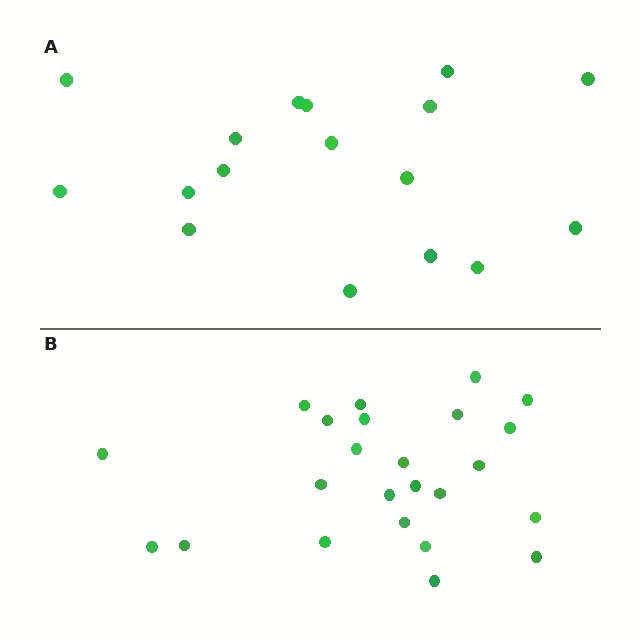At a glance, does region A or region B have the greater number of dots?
Region B (the bottom region) has more dots.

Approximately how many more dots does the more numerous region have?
Region B has roughly 8 or so more dots than region A.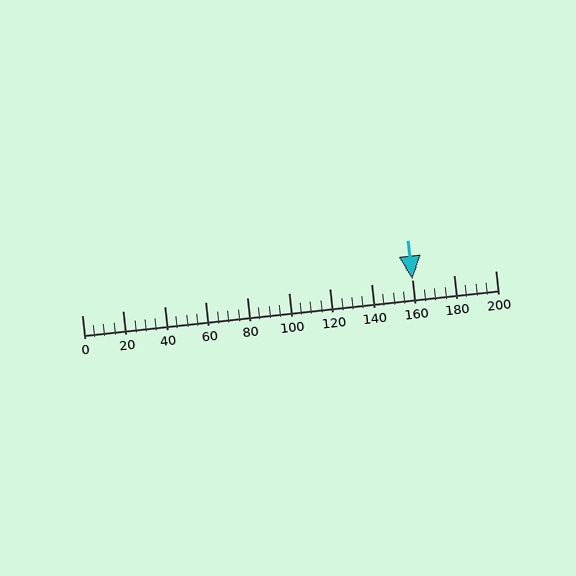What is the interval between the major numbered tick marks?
The major tick marks are spaced 20 units apart.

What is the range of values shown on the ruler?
The ruler shows values from 0 to 200.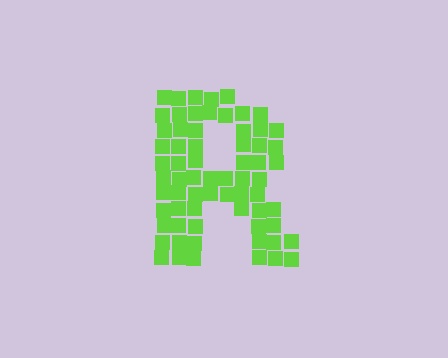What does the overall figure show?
The overall figure shows the letter R.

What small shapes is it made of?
It is made of small squares.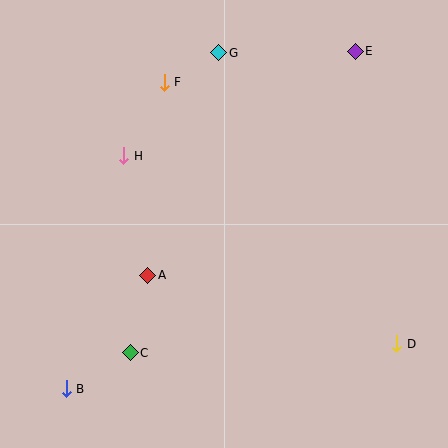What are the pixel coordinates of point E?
Point E is at (355, 51).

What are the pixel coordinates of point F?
Point F is at (164, 82).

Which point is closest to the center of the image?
Point A at (148, 275) is closest to the center.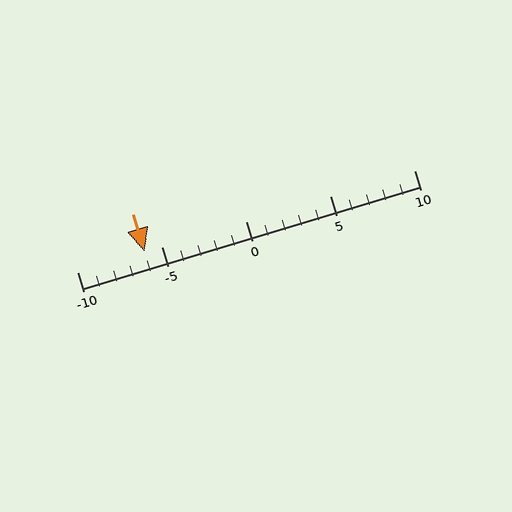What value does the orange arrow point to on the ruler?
The orange arrow points to approximately -6.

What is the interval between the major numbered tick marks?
The major tick marks are spaced 5 units apart.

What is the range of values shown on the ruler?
The ruler shows values from -10 to 10.